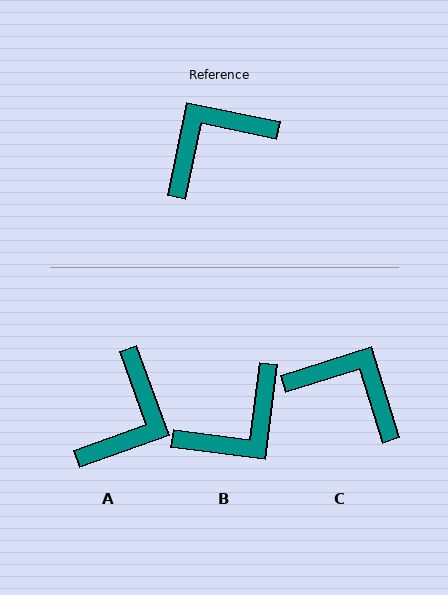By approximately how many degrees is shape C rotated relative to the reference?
Approximately 61 degrees clockwise.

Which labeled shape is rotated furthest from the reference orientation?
B, about 175 degrees away.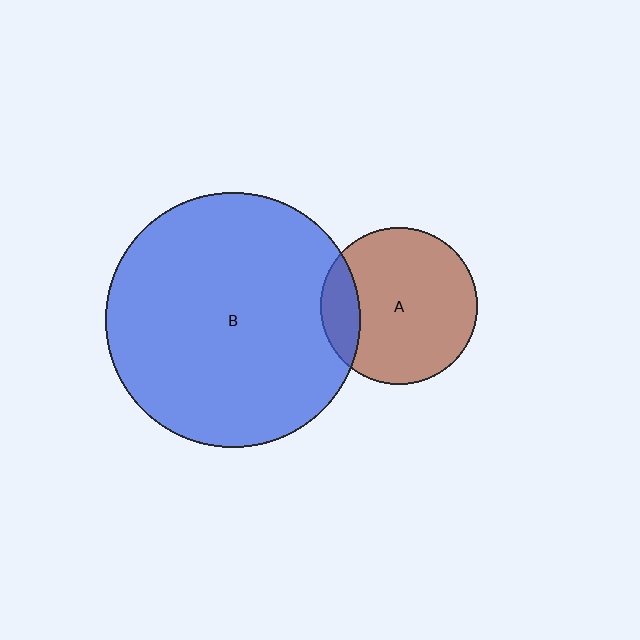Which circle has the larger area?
Circle B (blue).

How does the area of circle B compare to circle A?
Approximately 2.7 times.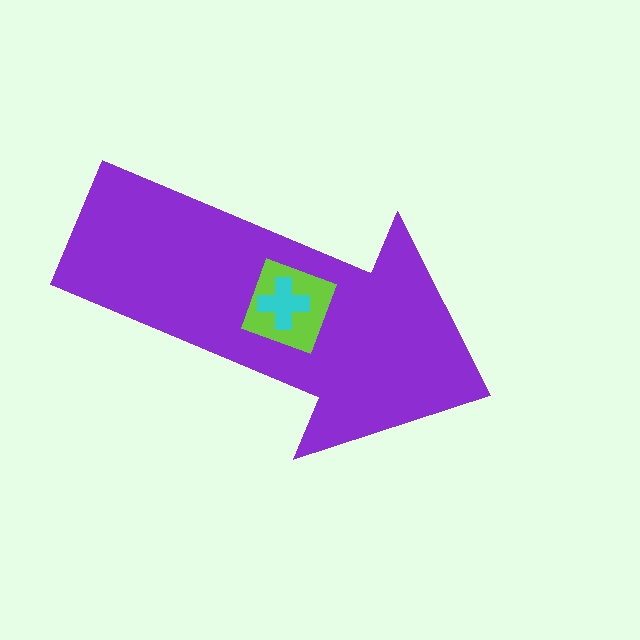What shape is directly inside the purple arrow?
The lime square.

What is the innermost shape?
The cyan cross.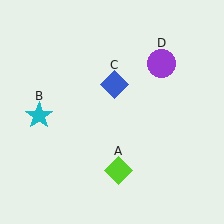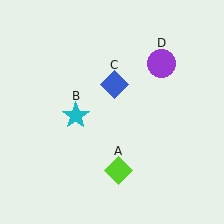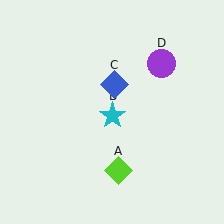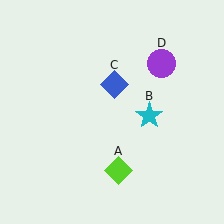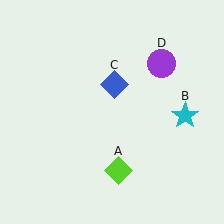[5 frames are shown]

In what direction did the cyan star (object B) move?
The cyan star (object B) moved right.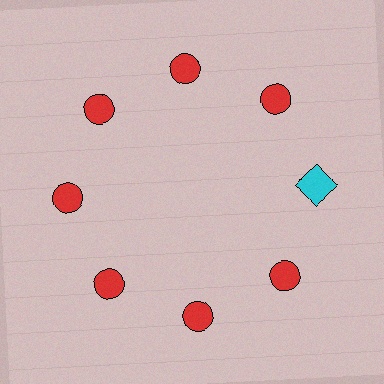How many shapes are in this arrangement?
There are 8 shapes arranged in a ring pattern.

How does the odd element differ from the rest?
It differs in both color (cyan instead of red) and shape (square instead of circle).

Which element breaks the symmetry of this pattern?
The cyan square at roughly the 3 o'clock position breaks the symmetry. All other shapes are red circles.